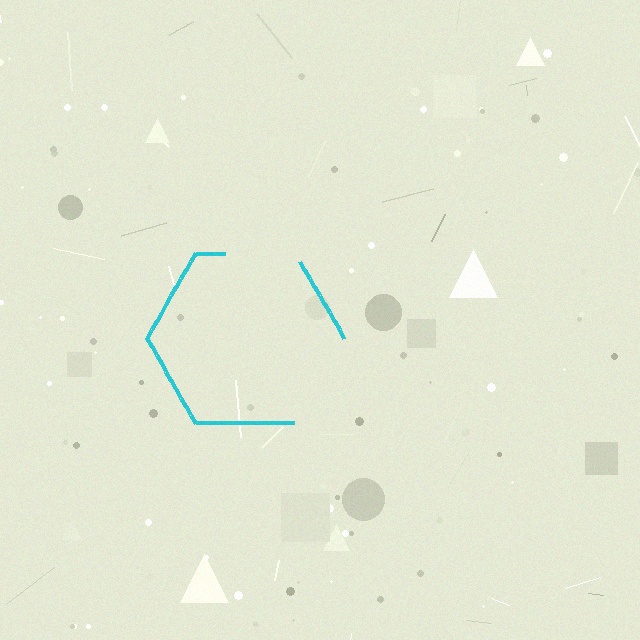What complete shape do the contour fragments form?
The contour fragments form a hexagon.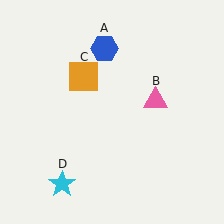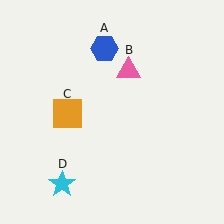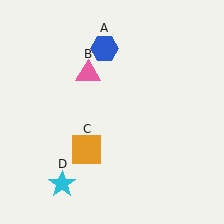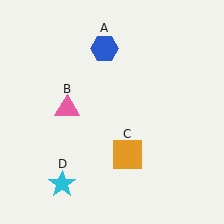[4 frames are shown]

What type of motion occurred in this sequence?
The pink triangle (object B), orange square (object C) rotated counterclockwise around the center of the scene.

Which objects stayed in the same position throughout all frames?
Blue hexagon (object A) and cyan star (object D) remained stationary.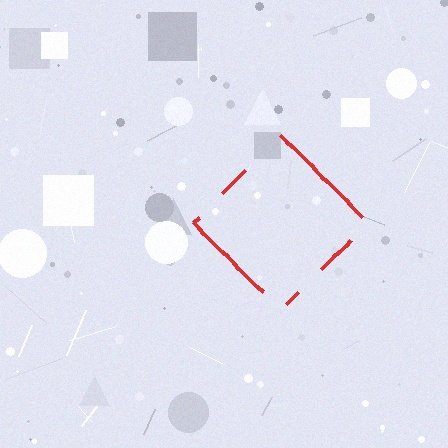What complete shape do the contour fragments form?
The contour fragments form a diamond.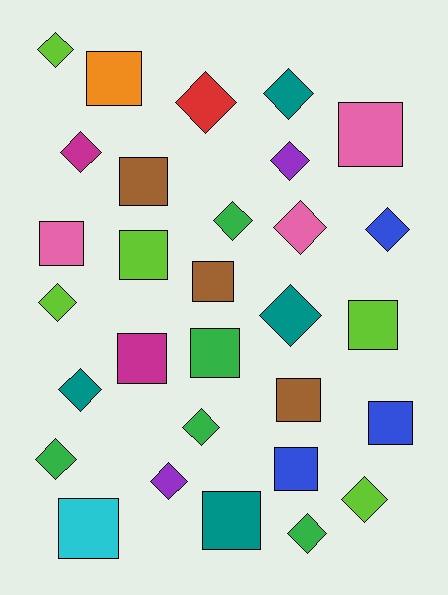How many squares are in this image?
There are 14 squares.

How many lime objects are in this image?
There are 5 lime objects.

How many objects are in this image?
There are 30 objects.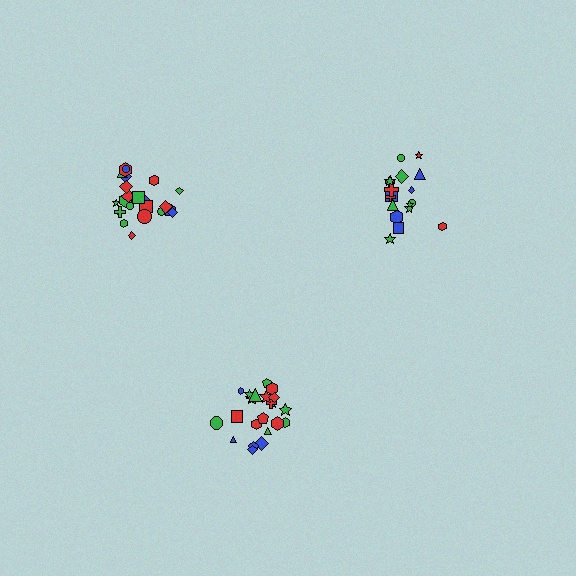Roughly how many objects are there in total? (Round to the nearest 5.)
Roughly 65 objects in total.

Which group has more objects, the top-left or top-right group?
The top-left group.